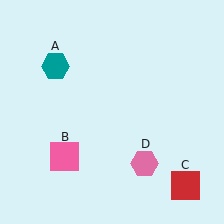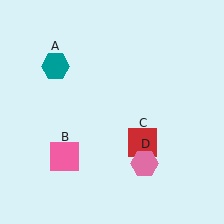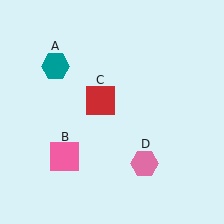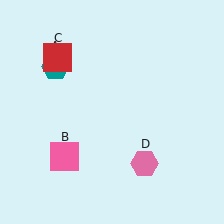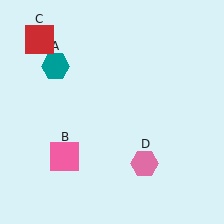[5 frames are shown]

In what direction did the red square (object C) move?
The red square (object C) moved up and to the left.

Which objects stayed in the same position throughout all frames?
Teal hexagon (object A) and pink square (object B) and pink hexagon (object D) remained stationary.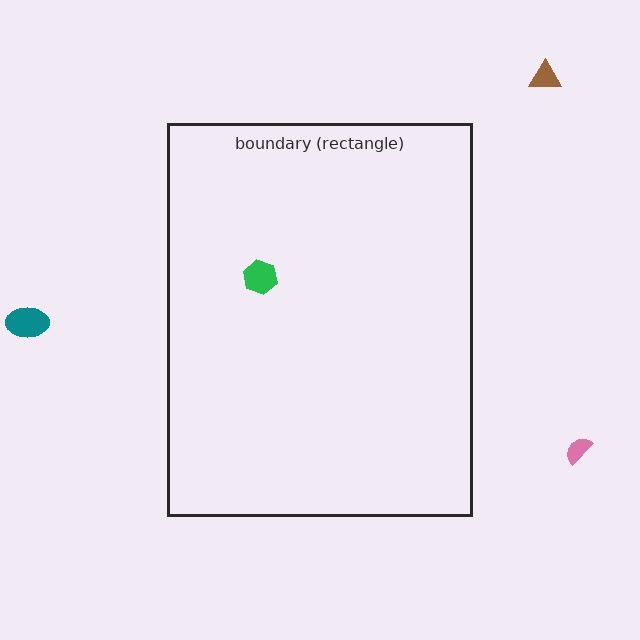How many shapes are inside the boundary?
1 inside, 3 outside.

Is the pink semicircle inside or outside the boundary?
Outside.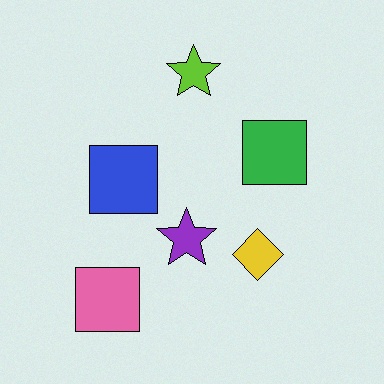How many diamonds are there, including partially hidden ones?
There is 1 diamond.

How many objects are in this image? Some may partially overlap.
There are 6 objects.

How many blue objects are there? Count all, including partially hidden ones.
There is 1 blue object.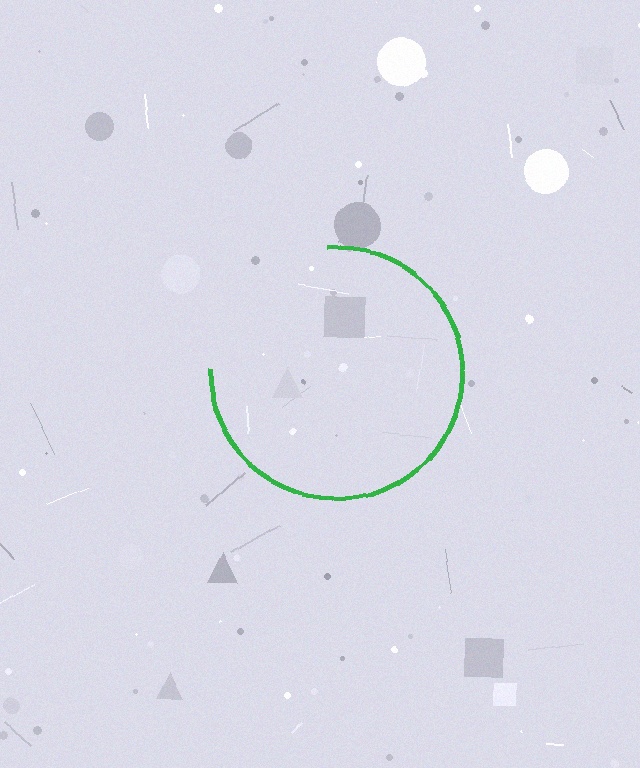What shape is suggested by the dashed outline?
The dashed outline suggests a circle.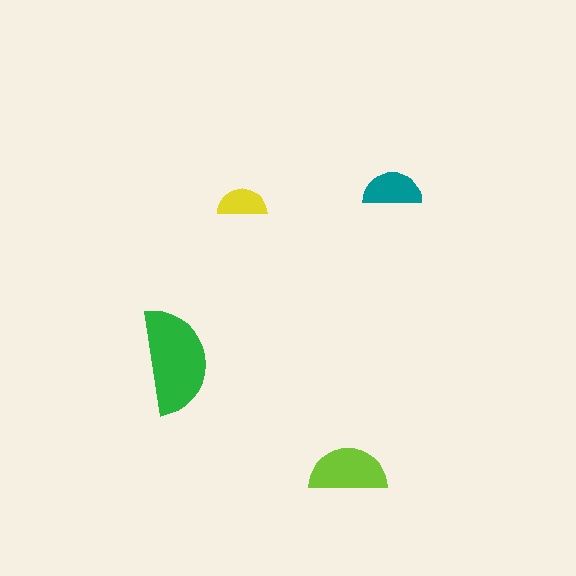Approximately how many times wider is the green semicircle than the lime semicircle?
About 1.5 times wider.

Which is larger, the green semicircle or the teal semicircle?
The green one.